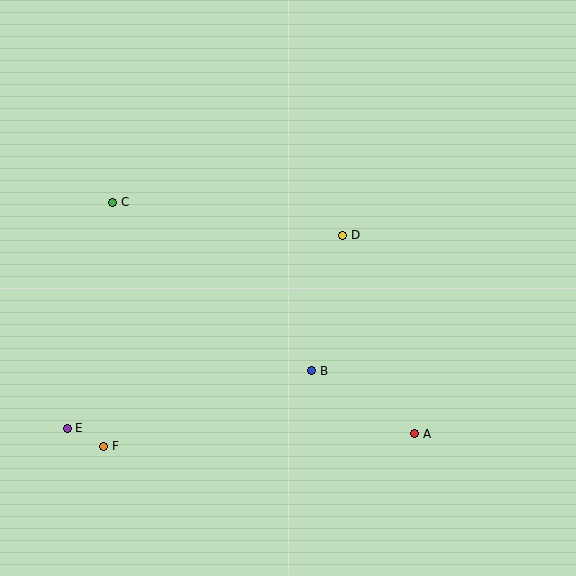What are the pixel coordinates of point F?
Point F is at (104, 446).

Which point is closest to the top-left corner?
Point C is closest to the top-left corner.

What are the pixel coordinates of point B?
Point B is at (312, 371).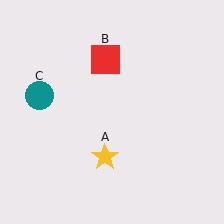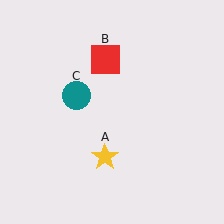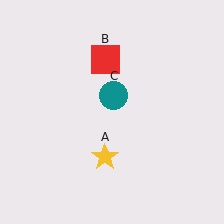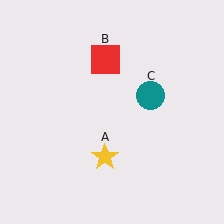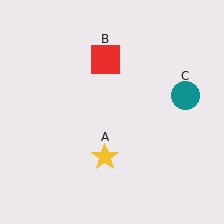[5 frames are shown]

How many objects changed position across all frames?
1 object changed position: teal circle (object C).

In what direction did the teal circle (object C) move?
The teal circle (object C) moved right.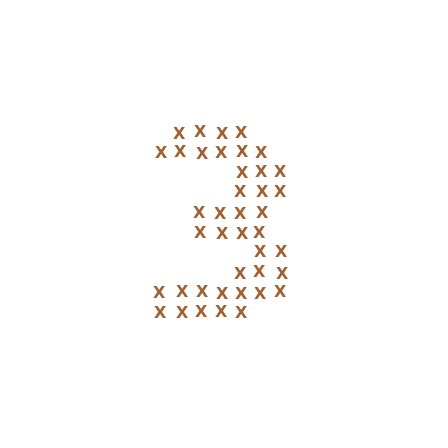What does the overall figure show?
The overall figure shows the digit 3.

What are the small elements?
The small elements are letter X's.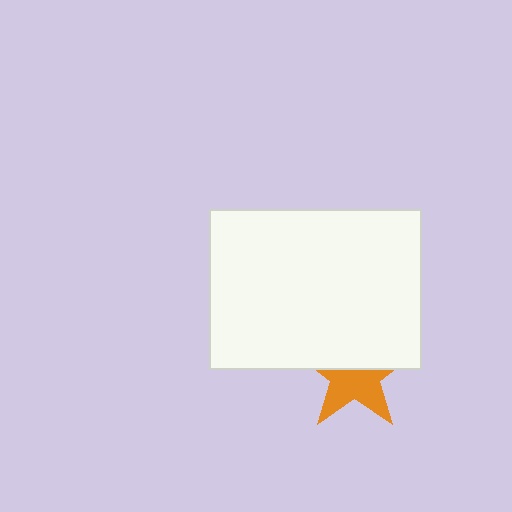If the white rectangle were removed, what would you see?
You would see the complete orange star.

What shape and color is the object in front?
The object in front is a white rectangle.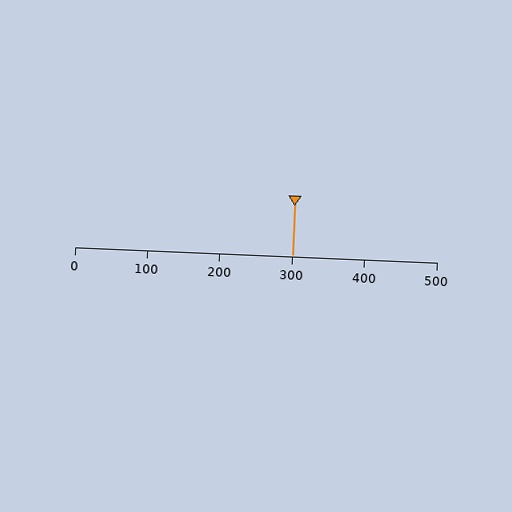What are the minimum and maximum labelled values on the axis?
The axis runs from 0 to 500.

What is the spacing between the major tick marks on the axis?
The major ticks are spaced 100 apart.